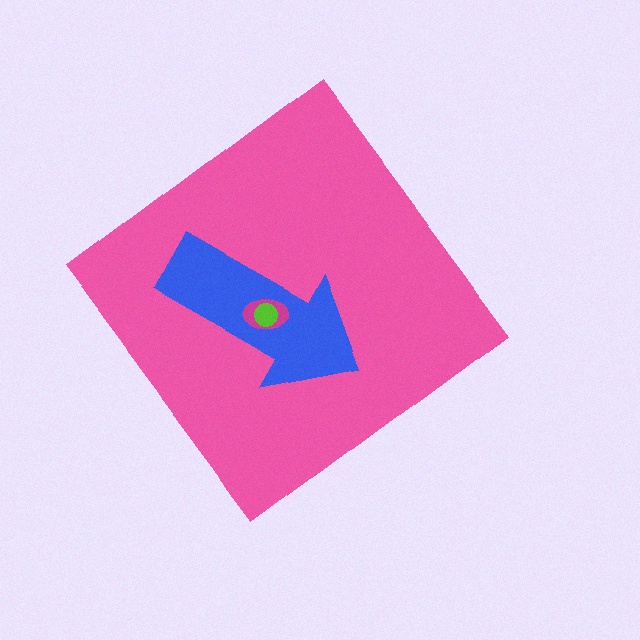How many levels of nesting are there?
4.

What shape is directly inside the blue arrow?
The magenta ellipse.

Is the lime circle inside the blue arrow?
Yes.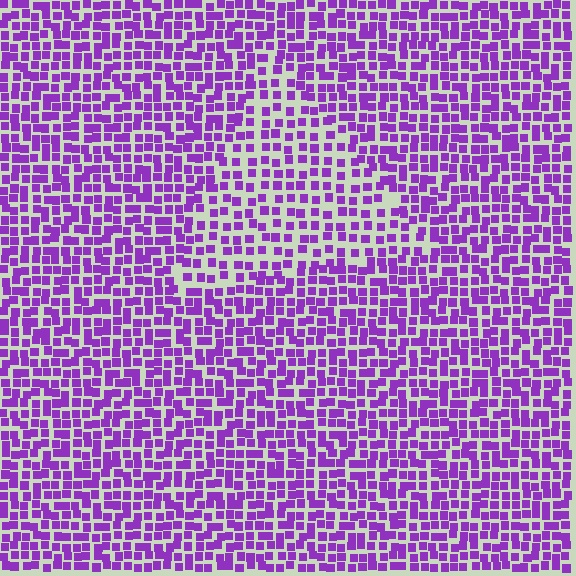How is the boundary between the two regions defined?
The boundary is defined by a change in element density (approximately 1.6x ratio). All elements are the same color, size, and shape.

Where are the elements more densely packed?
The elements are more densely packed outside the triangle boundary.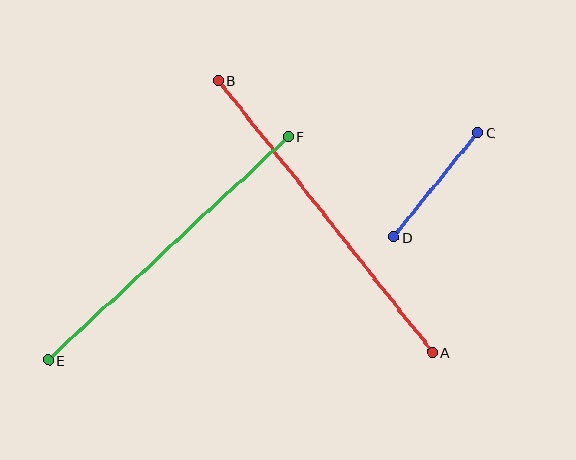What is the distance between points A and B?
The distance is approximately 346 pixels.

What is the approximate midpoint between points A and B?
The midpoint is at approximately (325, 216) pixels.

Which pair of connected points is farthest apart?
Points A and B are farthest apart.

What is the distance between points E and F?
The distance is approximately 328 pixels.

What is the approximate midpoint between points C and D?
The midpoint is at approximately (436, 185) pixels.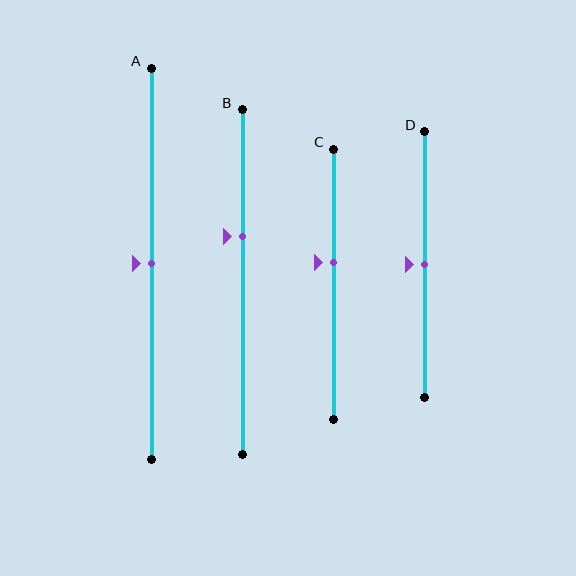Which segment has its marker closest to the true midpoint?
Segment A has its marker closest to the true midpoint.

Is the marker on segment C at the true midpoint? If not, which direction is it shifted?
No, the marker on segment C is shifted upward by about 8% of the segment length.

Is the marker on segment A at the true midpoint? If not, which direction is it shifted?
Yes, the marker on segment A is at the true midpoint.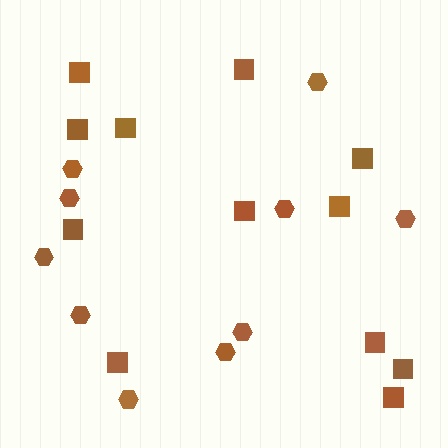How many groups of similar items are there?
There are 2 groups: one group of squares (12) and one group of hexagons (10).